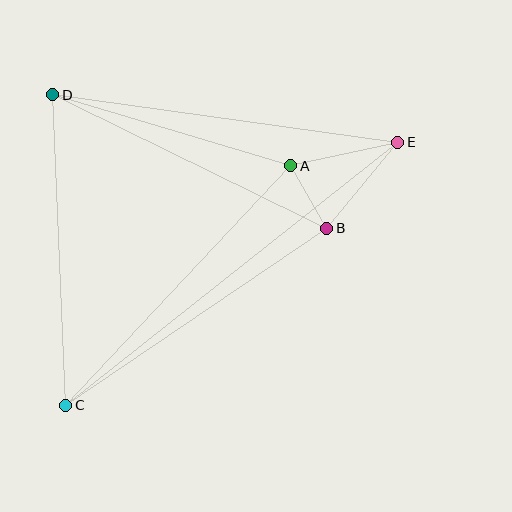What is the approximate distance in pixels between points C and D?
The distance between C and D is approximately 311 pixels.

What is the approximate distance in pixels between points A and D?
The distance between A and D is approximately 249 pixels.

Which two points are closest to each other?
Points A and B are closest to each other.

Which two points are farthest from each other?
Points C and E are farthest from each other.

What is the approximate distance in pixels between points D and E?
The distance between D and E is approximately 348 pixels.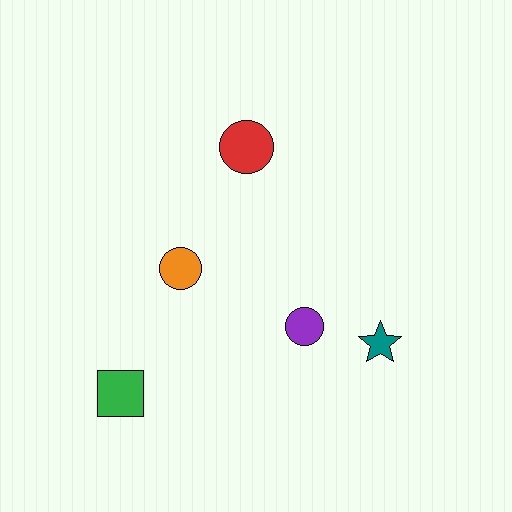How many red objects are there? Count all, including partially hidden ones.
There is 1 red object.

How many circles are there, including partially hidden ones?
There are 3 circles.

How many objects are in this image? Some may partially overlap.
There are 5 objects.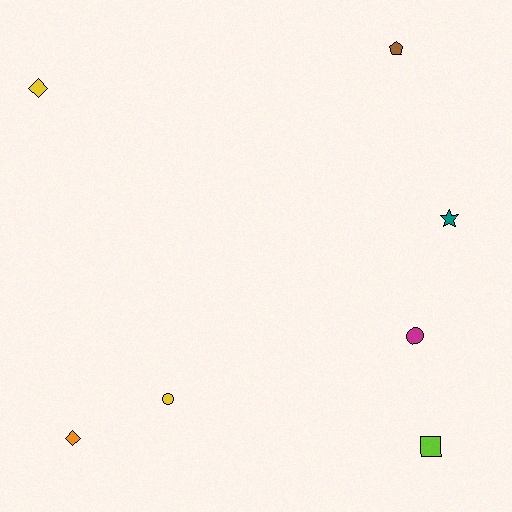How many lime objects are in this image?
There is 1 lime object.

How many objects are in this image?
There are 7 objects.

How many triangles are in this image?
There are no triangles.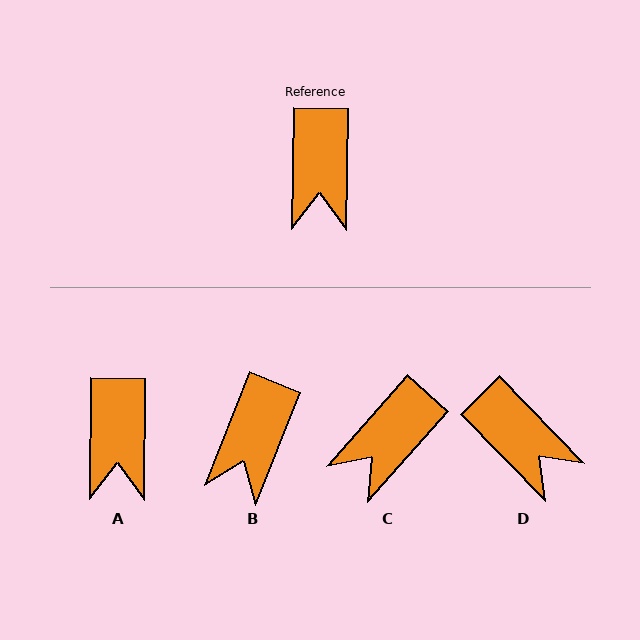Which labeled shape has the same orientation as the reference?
A.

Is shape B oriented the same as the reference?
No, it is off by about 21 degrees.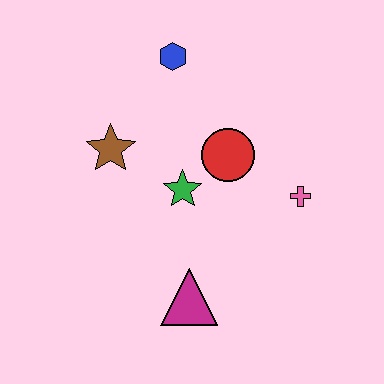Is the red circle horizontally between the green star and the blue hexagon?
No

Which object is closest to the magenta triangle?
The green star is closest to the magenta triangle.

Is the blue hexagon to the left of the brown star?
No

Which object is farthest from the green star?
The blue hexagon is farthest from the green star.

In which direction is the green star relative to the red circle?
The green star is to the left of the red circle.